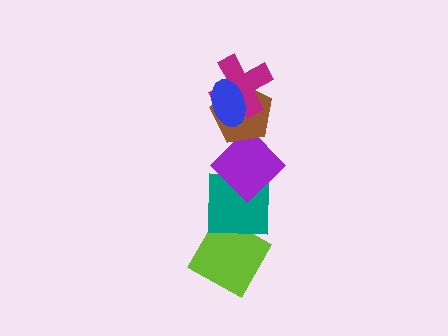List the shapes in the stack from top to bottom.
From top to bottom: the blue ellipse, the magenta cross, the brown pentagon, the purple diamond, the teal square, the lime diamond.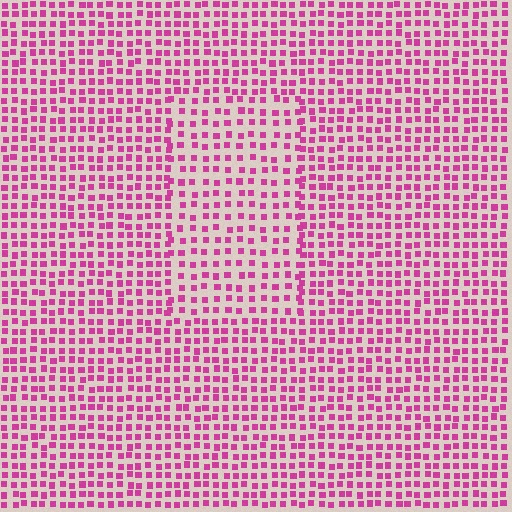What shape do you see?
I see a rectangle.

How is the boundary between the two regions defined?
The boundary is defined by a change in element density (approximately 1.5x ratio). All elements are the same color, size, and shape.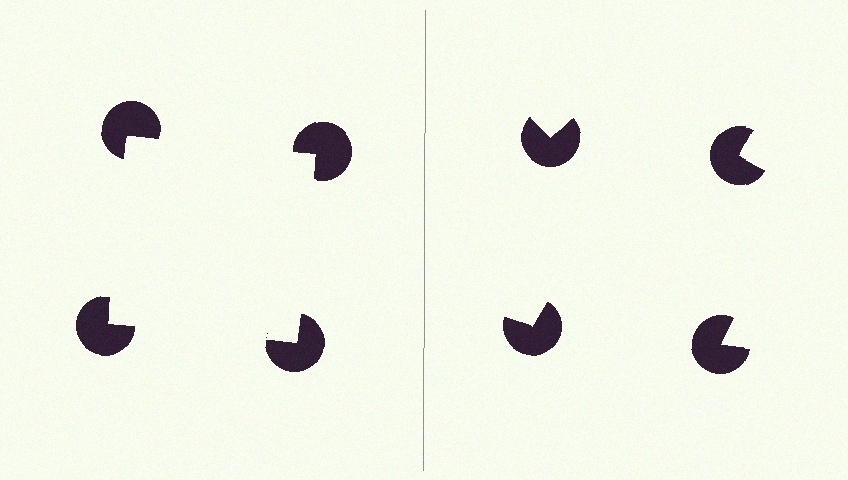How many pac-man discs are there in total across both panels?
8 — 4 on each side.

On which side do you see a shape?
An illusory square appears on the left side. On the right side the wedge cuts are rotated, so no coherent shape forms.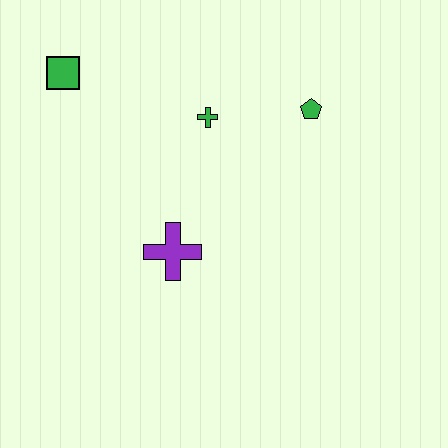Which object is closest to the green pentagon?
The green cross is closest to the green pentagon.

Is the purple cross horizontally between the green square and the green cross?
Yes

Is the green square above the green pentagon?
Yes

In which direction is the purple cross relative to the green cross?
The purple cross is below the green cross.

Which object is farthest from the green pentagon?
The green square is farthest from the green pentagon.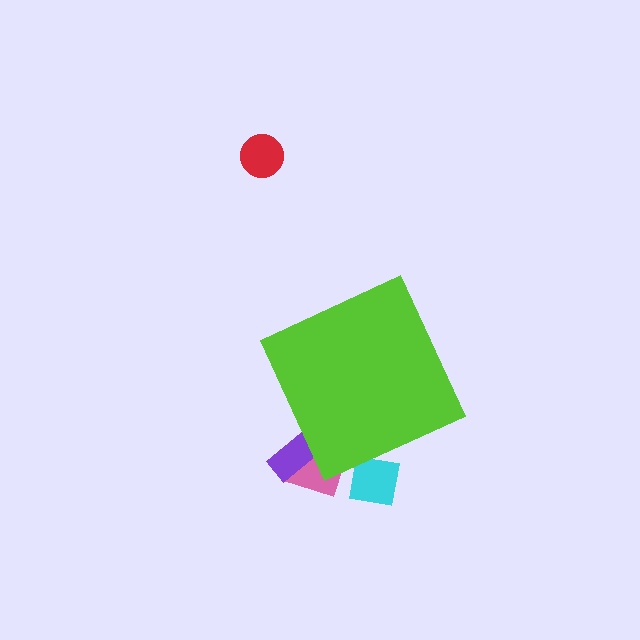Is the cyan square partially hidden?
Yes, the cyan square is partially hidden behind the lime diamond.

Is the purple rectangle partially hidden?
Yes, the purple rectangle is partially hidden behind the lime diamond.